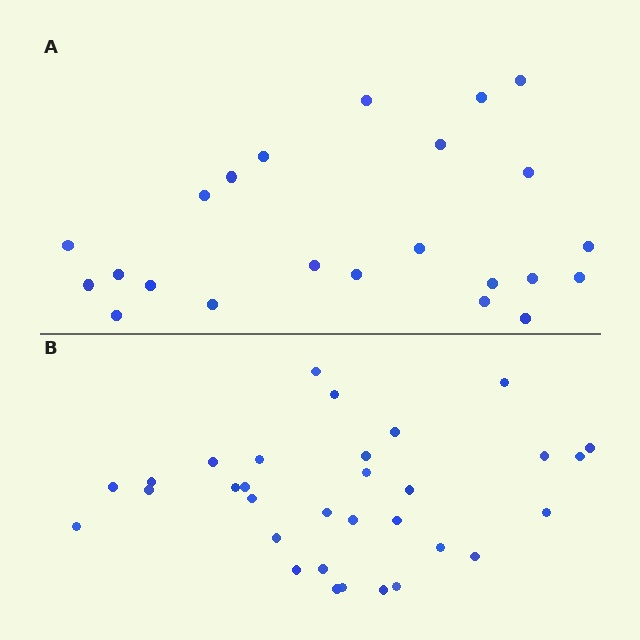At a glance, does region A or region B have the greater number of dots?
Region B (the bottom region) has more dots.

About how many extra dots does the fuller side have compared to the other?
Region B has roughly 8 or so more dots than region A.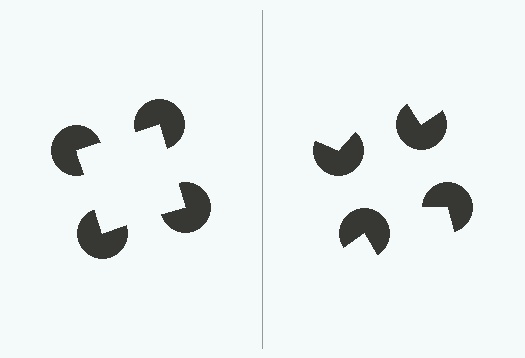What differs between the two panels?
The pac-man discs are positioned identically on both sides; only the wedge orientations differ. On the left they align to a square; on the right they are misaligned.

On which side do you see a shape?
An illusory square appears on the left side. On the right side the wedge cuts are rotated, so no coherent shape forms.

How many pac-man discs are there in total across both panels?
8 — 4 on each side.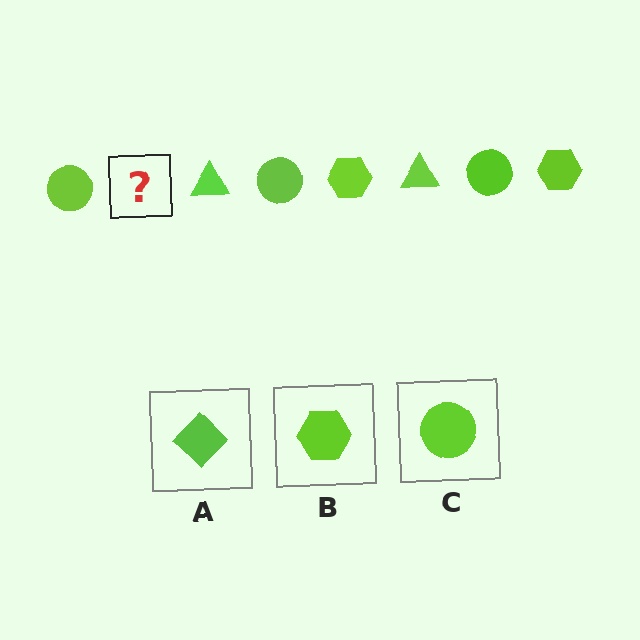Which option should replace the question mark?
Option B.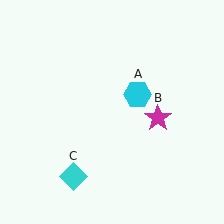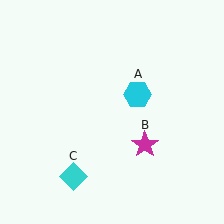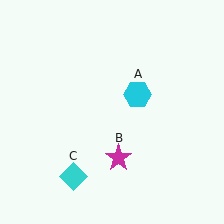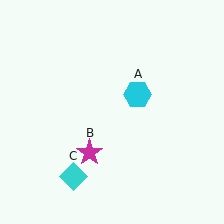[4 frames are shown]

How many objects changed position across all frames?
1 object changed position: magenta star (object B).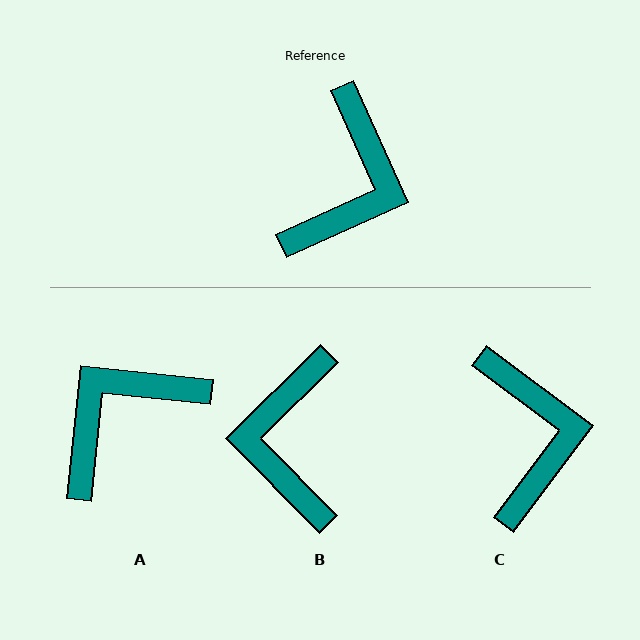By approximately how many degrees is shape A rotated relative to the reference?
Approximately 150 degrees counter-clockwise.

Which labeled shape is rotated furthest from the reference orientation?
B, about 159 degrees away.